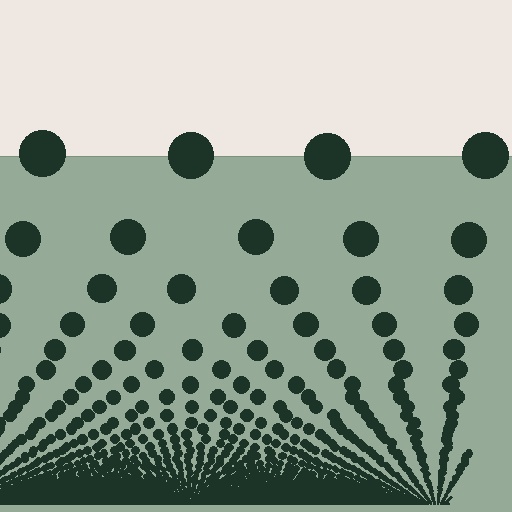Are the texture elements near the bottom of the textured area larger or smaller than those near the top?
Smaller. The gradient is inverted — elements near the bottom are smaller and denser.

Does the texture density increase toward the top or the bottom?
Density increases toward the bottom.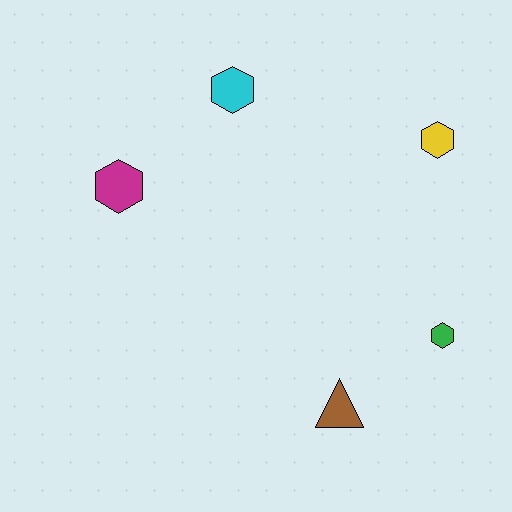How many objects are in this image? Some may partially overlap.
There are 5 objects.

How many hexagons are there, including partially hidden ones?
There are 4 hexagons.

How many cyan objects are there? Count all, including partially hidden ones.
There is 1 cyan object.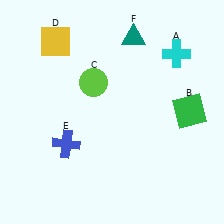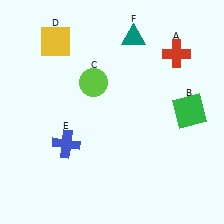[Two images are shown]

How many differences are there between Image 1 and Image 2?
There is 1 difference between the two images.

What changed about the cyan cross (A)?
In Image 1, A is cyan. In Image 2, it changed to red.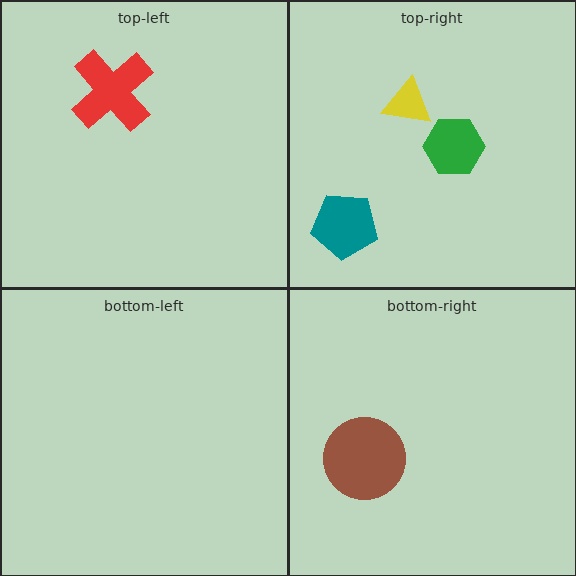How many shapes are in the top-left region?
1.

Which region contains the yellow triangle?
The top-right region.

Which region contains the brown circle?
The bottom-right region.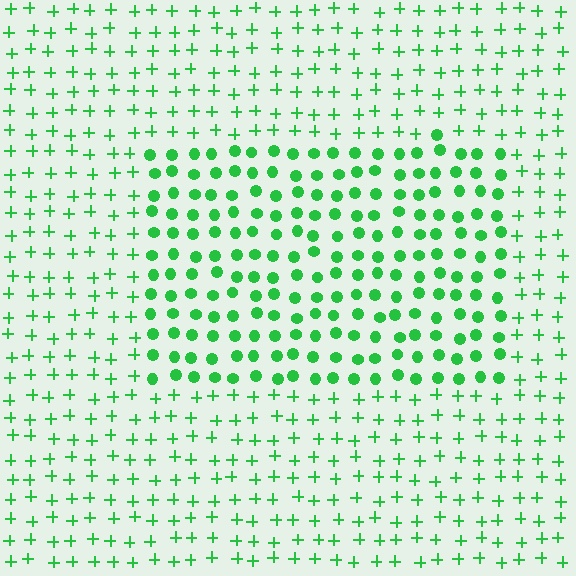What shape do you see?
I see a rectangle.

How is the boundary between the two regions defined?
The boundary is defined by a change in element shape: circles inside vs. plus signs outside. All elements share the same color and spacing.